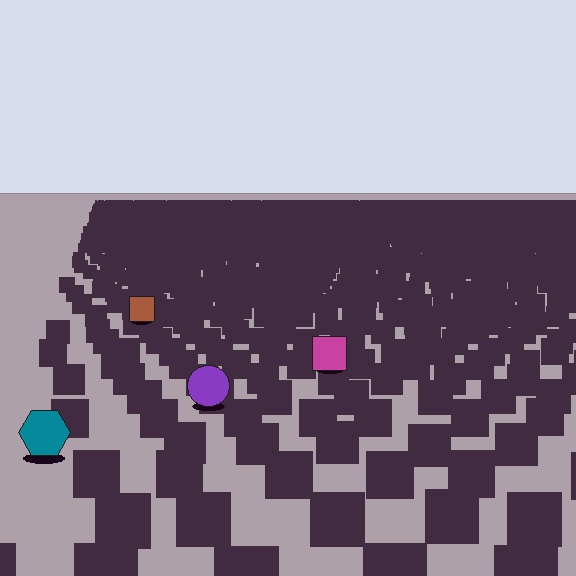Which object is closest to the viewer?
The teal hexagon is closest. The texture marks near it are larger and more spread out.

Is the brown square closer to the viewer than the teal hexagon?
No. The teal hexagon is closer — you can tell from the texture gradient: the ground texture is coarser near it.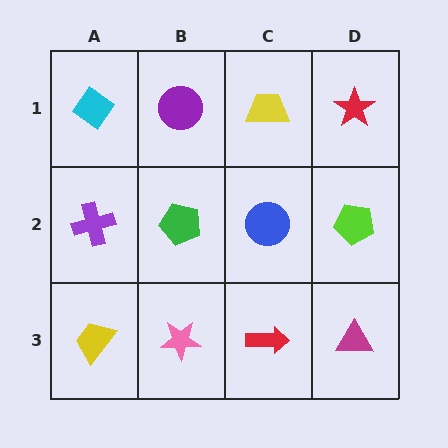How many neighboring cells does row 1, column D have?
2.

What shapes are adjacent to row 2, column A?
A cyan diamond (row 1, column A), a yellow trapezoid (row 3, column A), a green pentagon (row 2, column B).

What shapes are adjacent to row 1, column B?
A green pentagon (row 2, column B), a cyan diamond (row 1, column A), a yellow trapezoid (row 1, column C).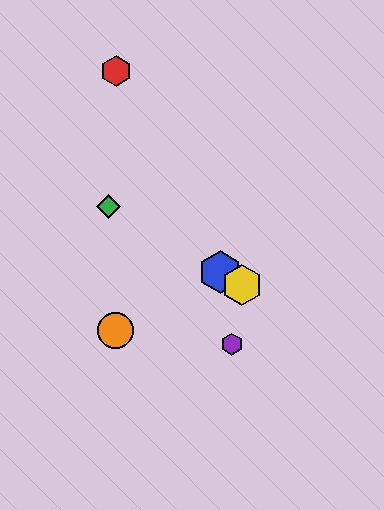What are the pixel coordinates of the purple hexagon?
The purple hexagon is at (232, 344).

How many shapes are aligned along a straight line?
3 shapes (the blue hexagon, the green diamond, the yellow hexagon) are aligned along a straight line.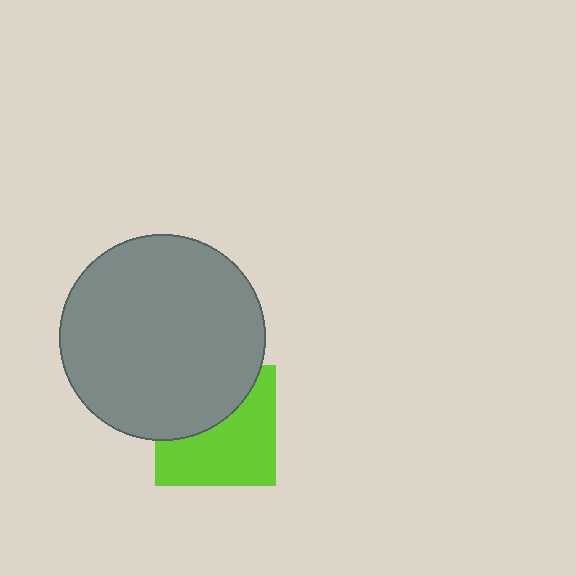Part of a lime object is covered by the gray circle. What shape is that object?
It is a square.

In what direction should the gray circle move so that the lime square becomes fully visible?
The gray circle should move up. That is the shortest direction to clear the overlap and leave the lime square fully visible.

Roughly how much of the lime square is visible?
About half of it is visible (roughly 58%).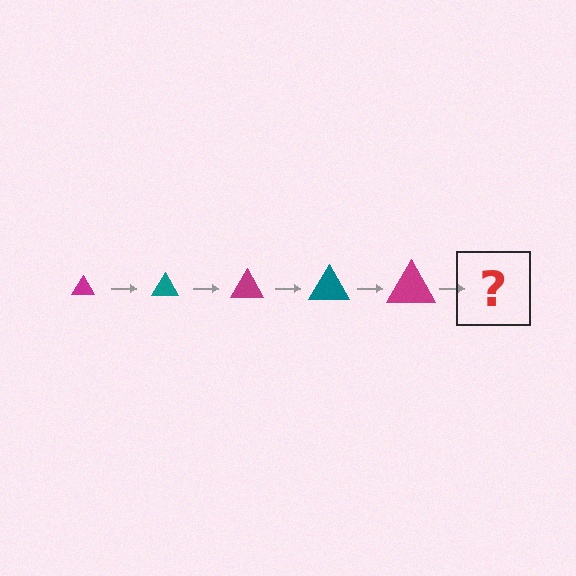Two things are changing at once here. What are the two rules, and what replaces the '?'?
The two rules are that the triangle grows larger each step and the color cycles through magenta and teal. The '?' should be a teal triangle, larger than the previous one.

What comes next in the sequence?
The next element should be a teal triangle, larger than the previous one.